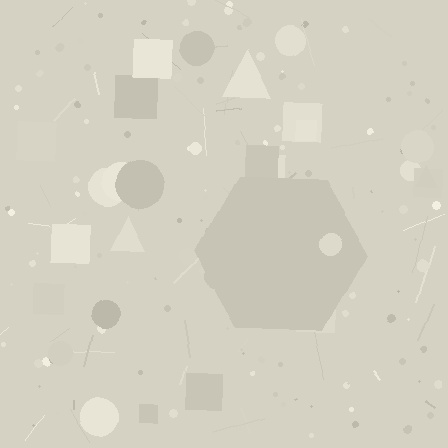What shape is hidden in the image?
A hexagon is hidden in the image.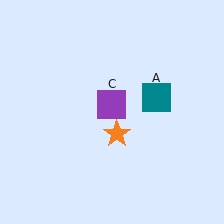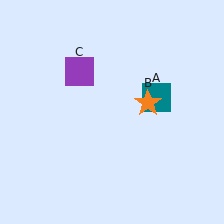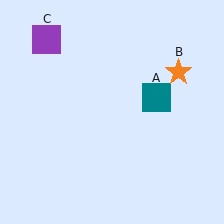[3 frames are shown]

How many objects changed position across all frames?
2 objects changed position: orange star (object B), purple square (object C).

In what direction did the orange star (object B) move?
The orange star (object B) moved up and to the right.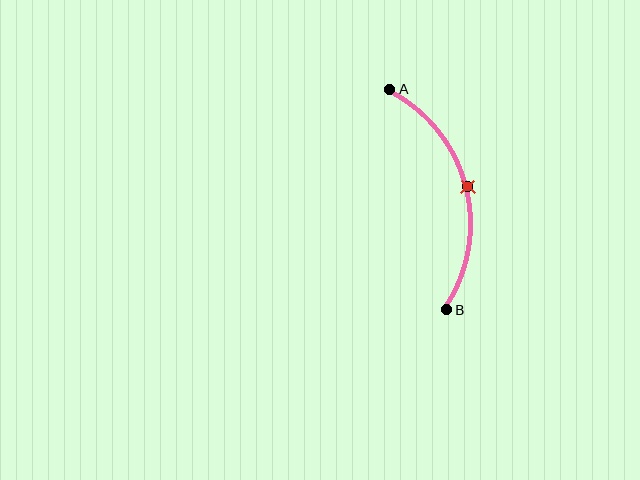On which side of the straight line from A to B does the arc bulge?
The arc bulges to the right of the straight line connecting A and B.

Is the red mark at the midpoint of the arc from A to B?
Yes. The red mark lies on the arc at equal arc-length from both A and B — it is the arc midpoint.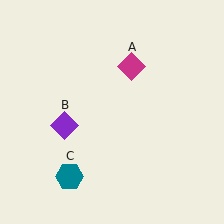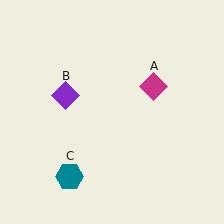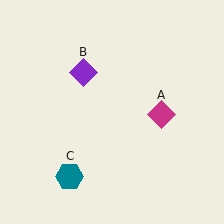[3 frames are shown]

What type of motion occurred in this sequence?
The magenta diamond (object A), purple diamond (object B) rotated clockwise around the center of the scene.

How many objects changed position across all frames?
2 objects changed position: magenta diamond (object A), purple diamond (object B).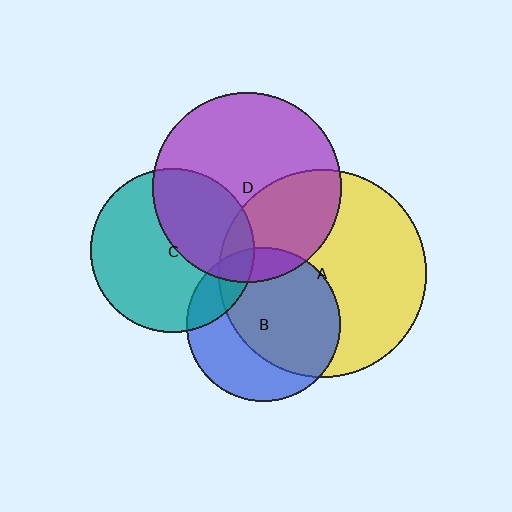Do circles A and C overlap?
Yes.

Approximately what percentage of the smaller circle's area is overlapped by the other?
Approximately 10%.